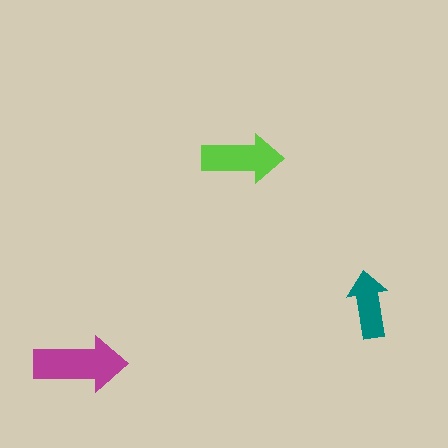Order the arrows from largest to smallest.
the magenta one, the lime one, the teal one.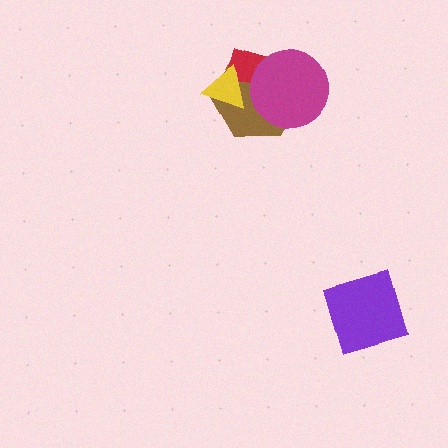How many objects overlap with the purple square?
0 objects overlap with the purple square.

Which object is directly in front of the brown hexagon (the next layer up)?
The red rectangle is directly in front of the brown hexagon.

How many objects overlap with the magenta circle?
2 objects overlap with the magenta circle.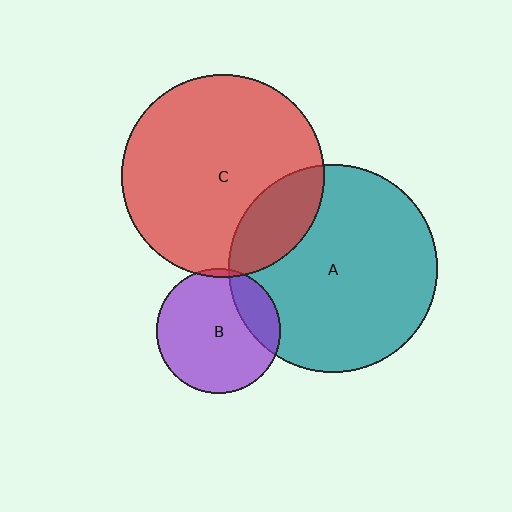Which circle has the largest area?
Circle A (teal).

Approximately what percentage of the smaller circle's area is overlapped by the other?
Approximately 5%.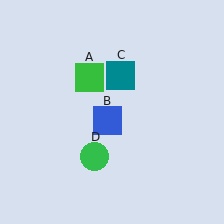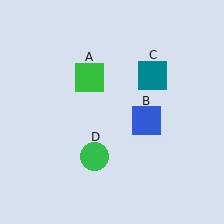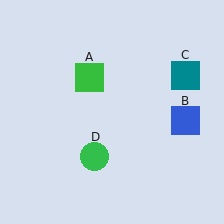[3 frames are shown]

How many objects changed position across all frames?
2 objects changed position: blue square (object B), teal square (object C).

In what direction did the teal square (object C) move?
The teal square (object C) moved right.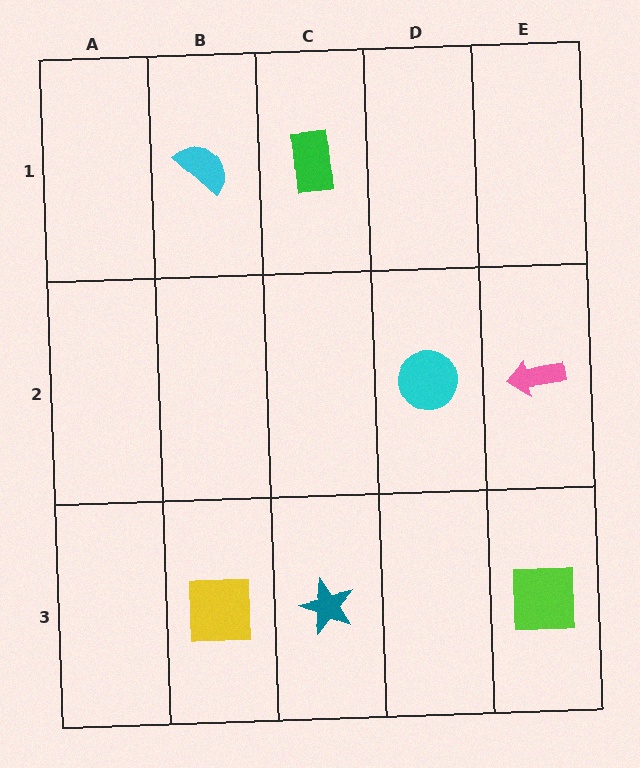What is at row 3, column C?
A teal star.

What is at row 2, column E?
A pink arrow.